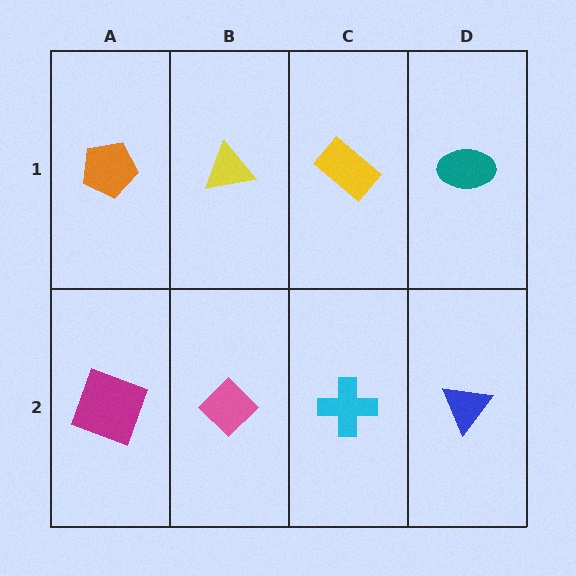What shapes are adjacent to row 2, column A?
An orange pentagon (row 1, column A), a pink diamond (row 2, column B).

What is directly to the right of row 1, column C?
A teal ellipse.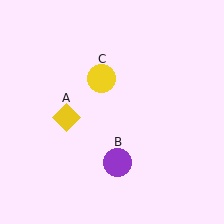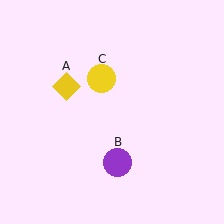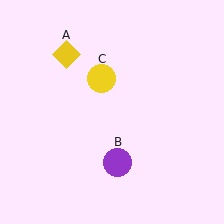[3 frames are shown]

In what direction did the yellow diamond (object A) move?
The yellow diamond (object A) moved up.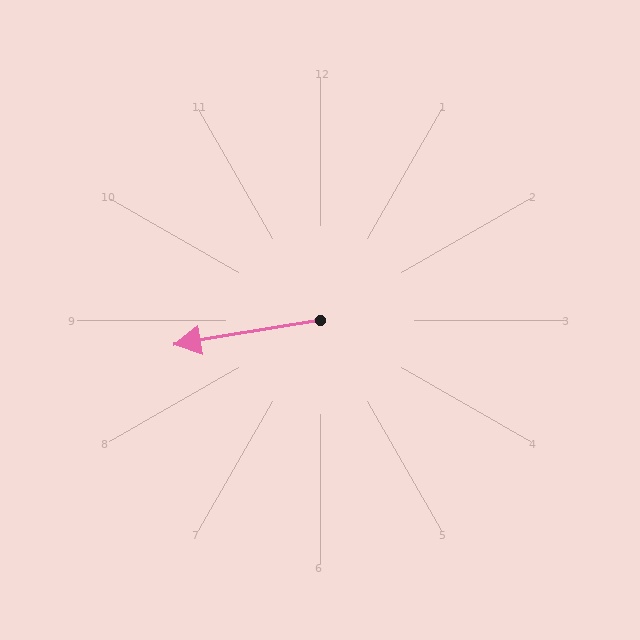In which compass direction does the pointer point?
West.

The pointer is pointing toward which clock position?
Roughly 9 o'clock.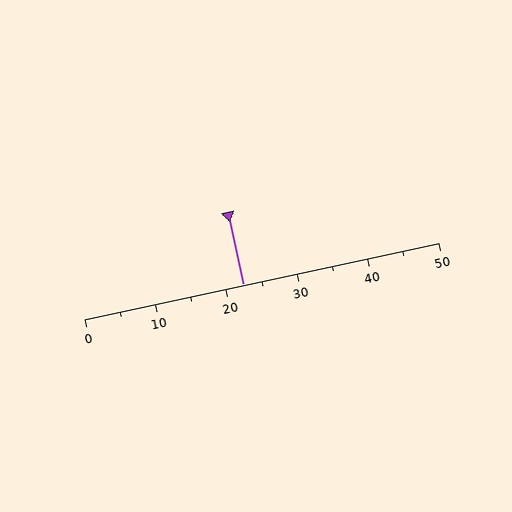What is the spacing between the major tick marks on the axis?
The major ticks are spaced 10 apart.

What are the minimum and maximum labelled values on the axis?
The axis runs from 0 to 50.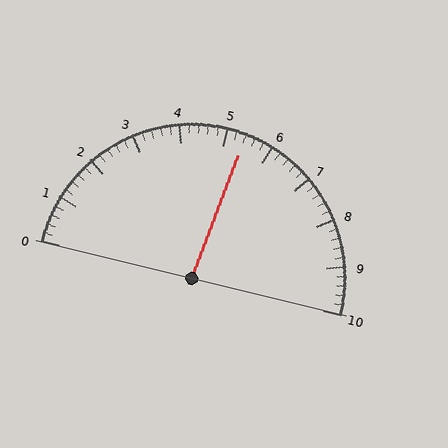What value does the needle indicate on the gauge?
The needle indicates approximately 5.4.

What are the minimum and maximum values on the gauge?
The gauge ranges from 0 to 10.